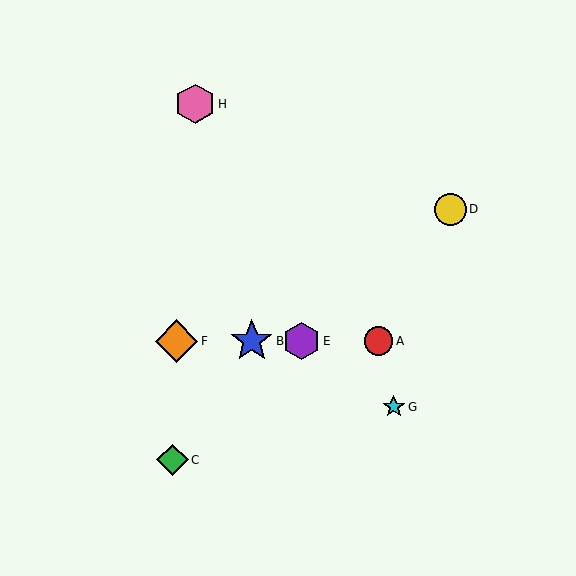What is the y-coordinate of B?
Object B is at y≈341.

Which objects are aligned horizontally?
Objects A, B, E, F are aligned horizontally.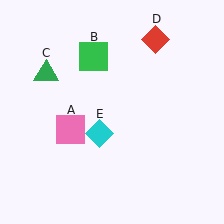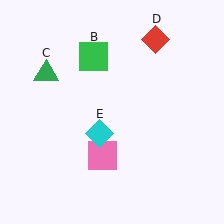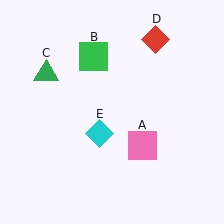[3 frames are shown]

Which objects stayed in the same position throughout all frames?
Green square (object B) and green triangle (object C) and red diamond (object D) and cyan diamond (object E) remained stationary.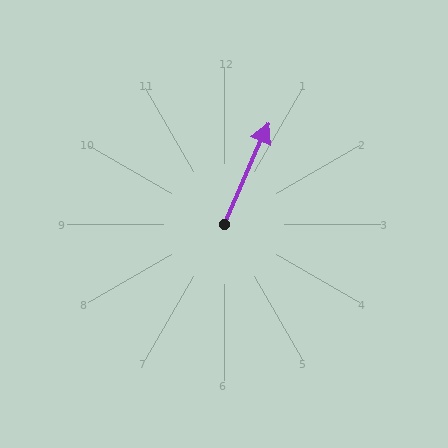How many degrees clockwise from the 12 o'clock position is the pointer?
Approximately 24 degrees.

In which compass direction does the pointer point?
Northeast.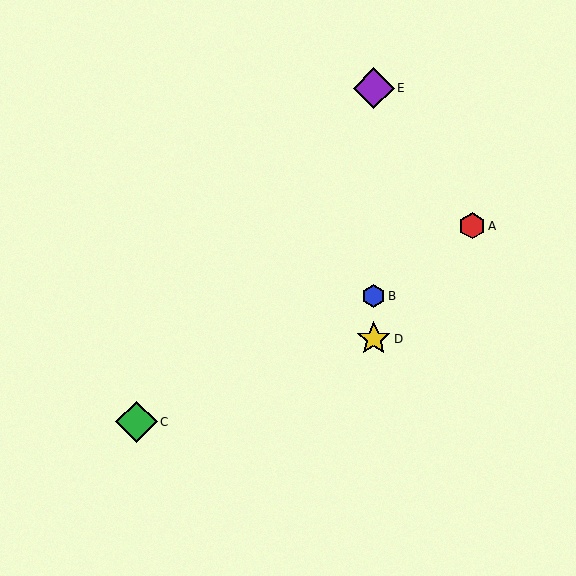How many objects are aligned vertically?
3 objects (B, D, E) are aligned vertically.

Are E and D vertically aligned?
Yes, both are at x≈374.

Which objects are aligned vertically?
Objects B, D, E are aligned vertically.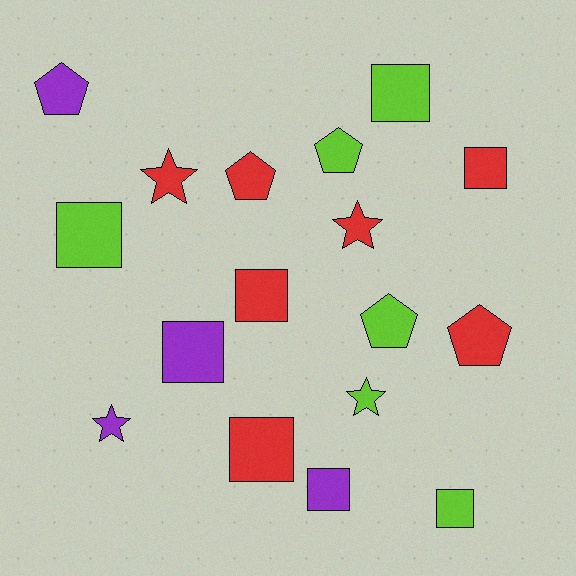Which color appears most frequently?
Red, with 7 objects.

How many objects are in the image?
There are 17 objects.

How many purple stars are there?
There is 1 purple star.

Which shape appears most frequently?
Square, with 8 objects.